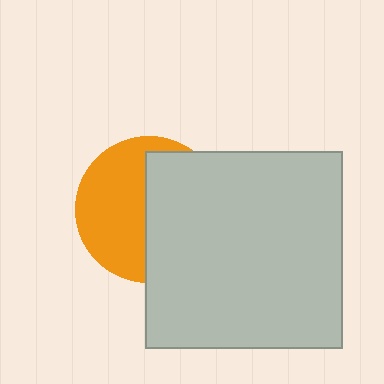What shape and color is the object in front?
The object in front is a light gray square.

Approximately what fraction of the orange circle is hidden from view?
Roughly 50% of the orange circle is hidden behind the light gray square.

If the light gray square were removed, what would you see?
You would see the complete orange circle.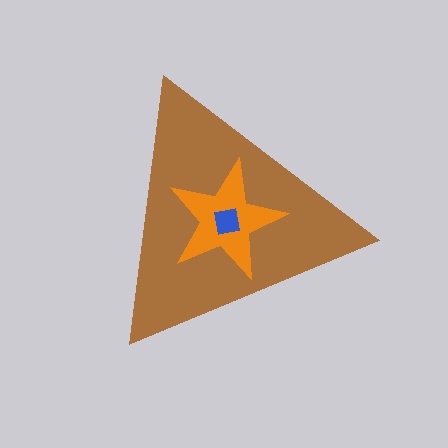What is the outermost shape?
The brown triangle.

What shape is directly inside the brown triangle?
The orange star.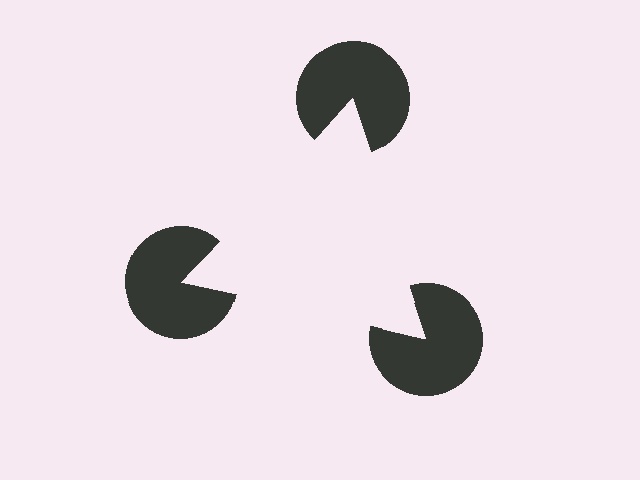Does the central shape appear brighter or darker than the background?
It typically appears slightly brighter than the background, even though no actual brightness change is drawn.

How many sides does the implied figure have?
3 sides.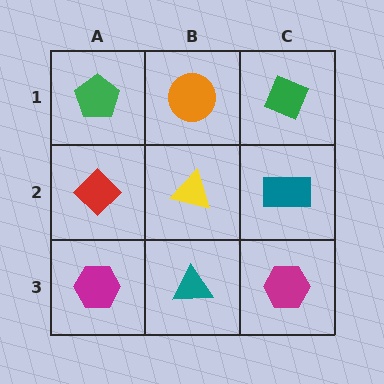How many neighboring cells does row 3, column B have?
3.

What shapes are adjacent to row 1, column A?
A red diamond (row 2, column A), an orange circle (row 1, column B).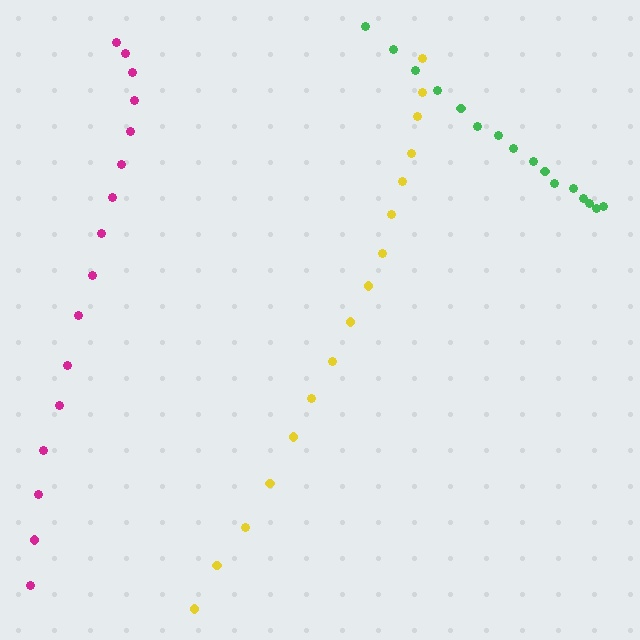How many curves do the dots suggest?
There are 3 distinct paths.